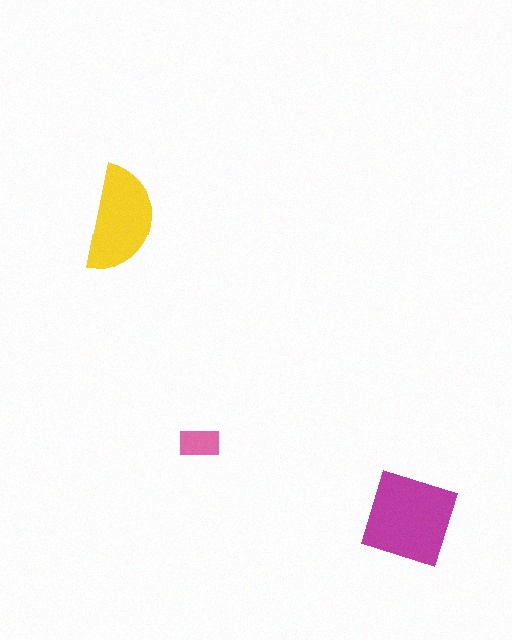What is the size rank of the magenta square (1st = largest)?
1st.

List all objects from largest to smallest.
The magenta square, the yellow semicircle, the pink rectangle.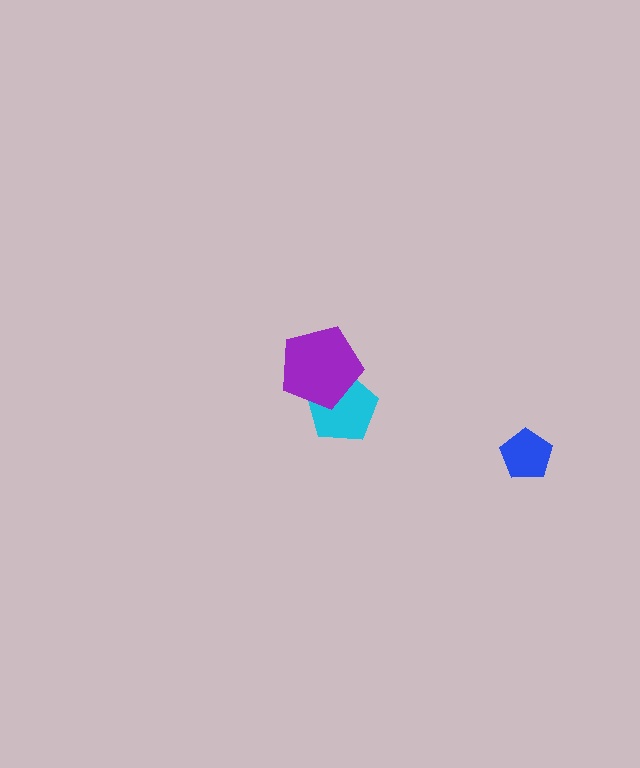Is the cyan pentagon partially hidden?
Yes, it is partially covered by another shape.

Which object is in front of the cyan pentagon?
The purple pentagon is in front of the cyan pentagon.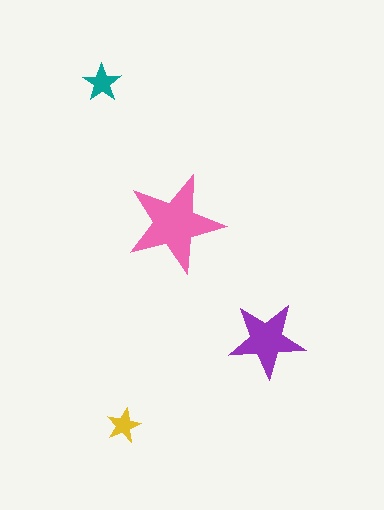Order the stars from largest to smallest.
the pink one, the purple one, the teal one, the yellow one.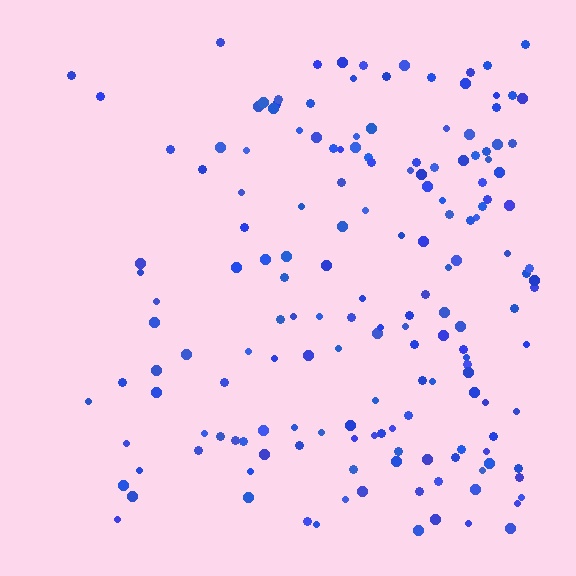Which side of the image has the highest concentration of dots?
The right.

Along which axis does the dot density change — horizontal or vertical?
Horizontal.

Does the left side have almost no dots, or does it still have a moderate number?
Still a moderate number, just noticeably fewer than the right.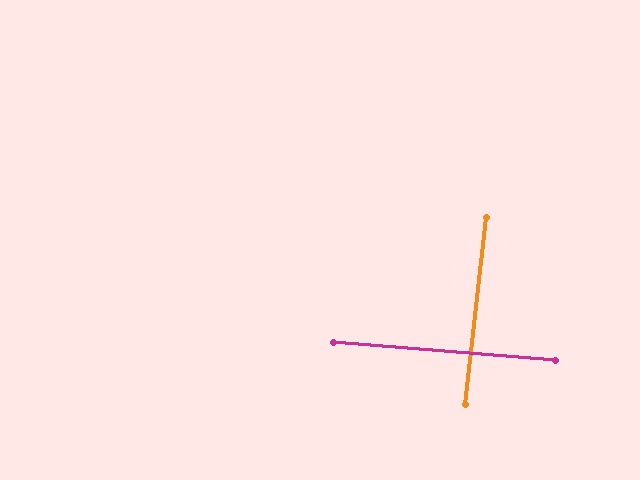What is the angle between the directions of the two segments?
Approximately 88 degrees.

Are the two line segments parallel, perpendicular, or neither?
Perpendicular — they meet at approximately 88°.